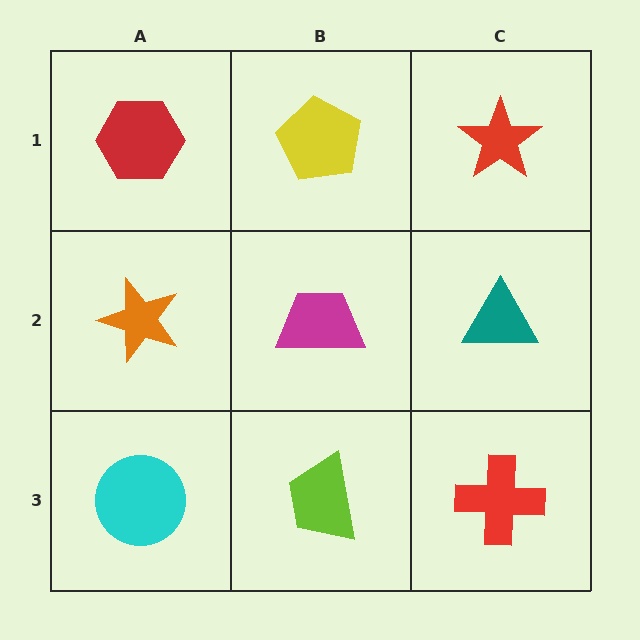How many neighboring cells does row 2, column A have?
3.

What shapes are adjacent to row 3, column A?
An orange star (row 2, column A), a lime trapezoid (row 3, column B).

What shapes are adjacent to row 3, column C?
A teal triangle (row 2, column C), a lime trapezoid (row 3, column B).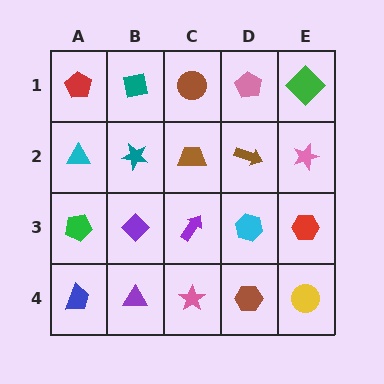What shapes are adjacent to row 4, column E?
A red hexagon (row 3, column E), a brown hexagon (row 4, column D).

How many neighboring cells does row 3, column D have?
4.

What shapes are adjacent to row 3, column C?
A brown trapezoid (row 2, column C), a pink star (row 4, column C), a purple diamond (row 3, column B), a cyan hexagon (row 3, column D).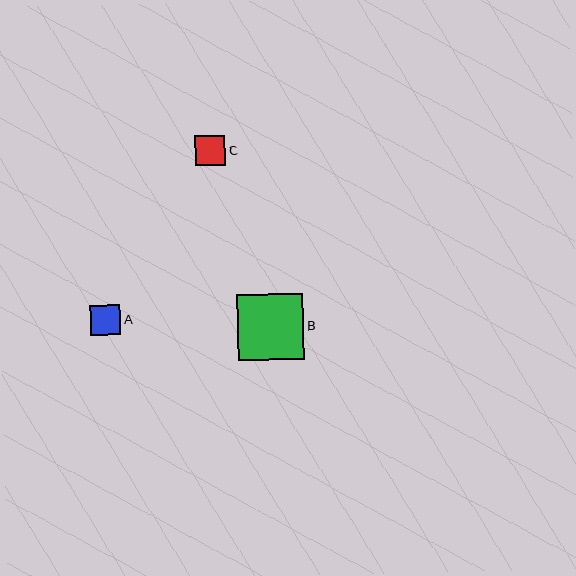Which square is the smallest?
Square C is the smallest with a size of approximately 30 pixels.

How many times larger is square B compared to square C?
Square B is approximately 2.2 times the size of square C.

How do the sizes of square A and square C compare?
Square A and square C are approximately the same size.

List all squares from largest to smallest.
From largest to smallest: B, A, C.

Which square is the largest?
Square B is the largest with a size of approximately 66 pixels.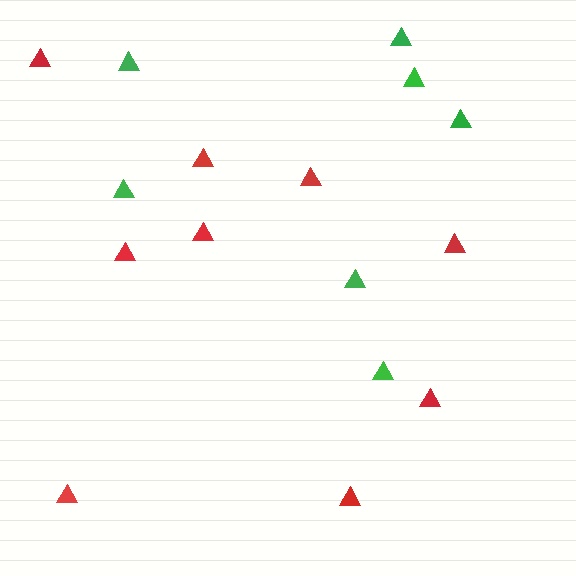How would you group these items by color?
There are 2 groups: one group of green triangles (7) and one group of red triangles (9).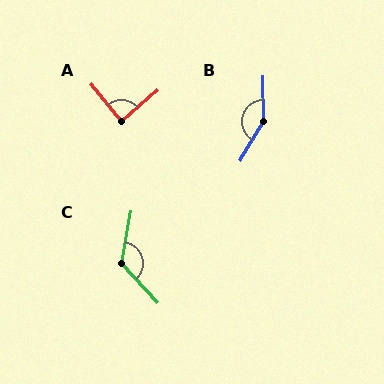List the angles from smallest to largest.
A (88°), C (127°), B (149°).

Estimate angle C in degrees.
Approximately 127 degrees.